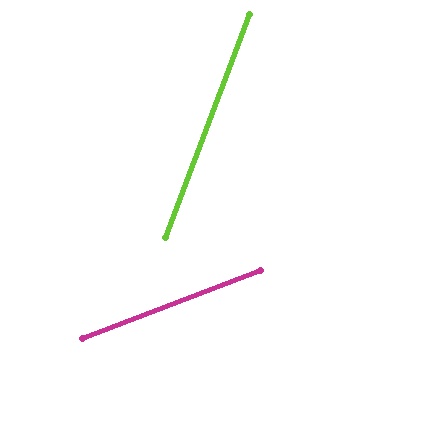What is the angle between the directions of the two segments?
Approximately 49 degrees.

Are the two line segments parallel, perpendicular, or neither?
Neither parallel nor perpendicular — they differ by about 49°.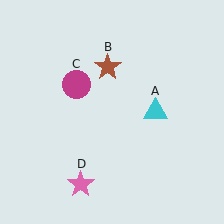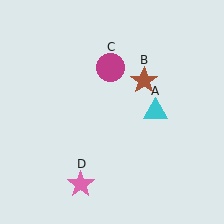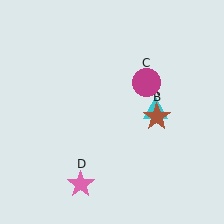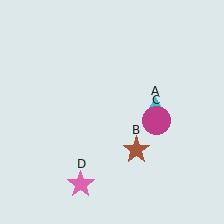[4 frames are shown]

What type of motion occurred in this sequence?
The brown star (object B), magenta circle (object C) rotated clockwise around the center of the scene.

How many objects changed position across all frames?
2 objects changed position: brown star (object B), magenta circle (object C).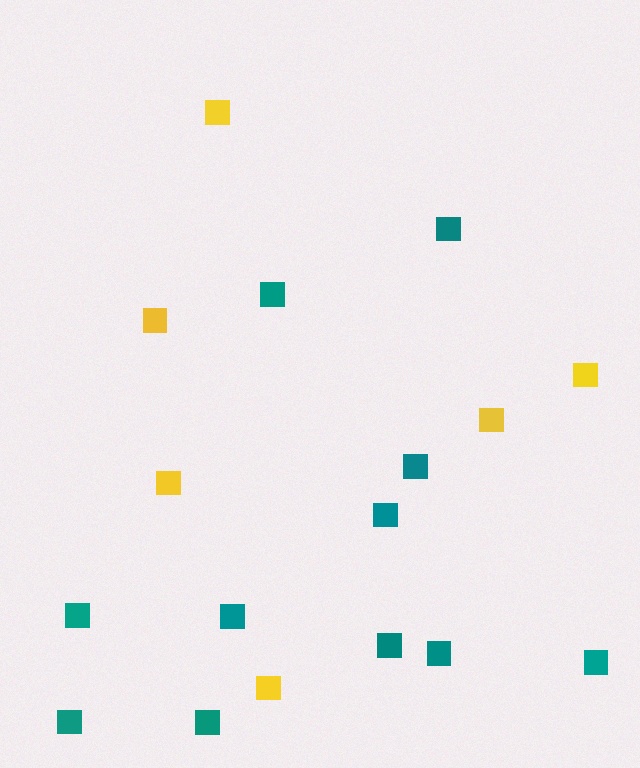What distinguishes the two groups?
There are 2 groups: one group of yellow squares (6) and one group of teal squares (11).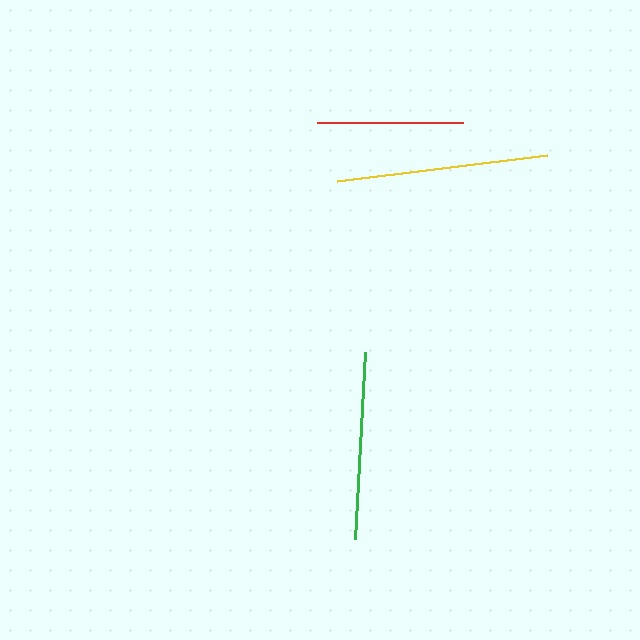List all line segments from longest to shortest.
From longest to shortest: yellow, green, red.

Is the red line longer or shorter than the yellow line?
The yellow line is longer than the red line.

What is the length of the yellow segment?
The yellow segment is approximately 211 pixels long.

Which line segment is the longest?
The yellow line is the longest at approximately 211 pixels.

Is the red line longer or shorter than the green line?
The green line is longer than the red line.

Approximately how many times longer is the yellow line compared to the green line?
The yellow line is approximately 1.1 times the length of the green line.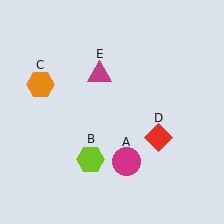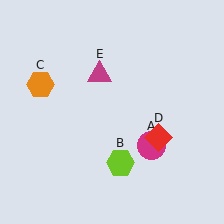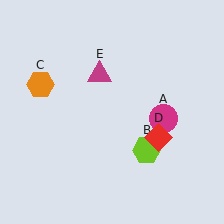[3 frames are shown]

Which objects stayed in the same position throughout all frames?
Orange hexagon (object C) and red diamond (object D) and magenta triangle (object E) remained stationary.